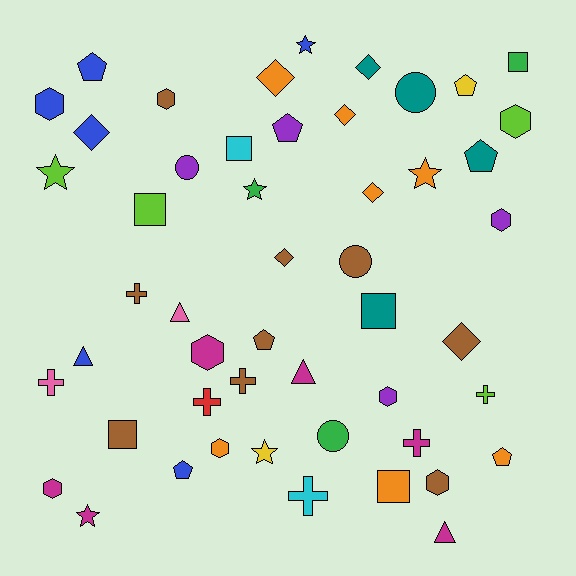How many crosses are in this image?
There are 7 crosses.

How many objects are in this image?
There are 50 objects.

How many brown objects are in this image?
There are 9 brown objects.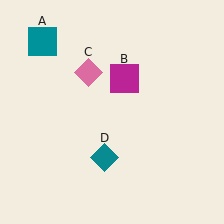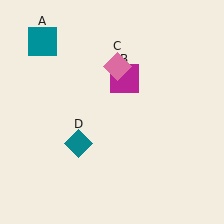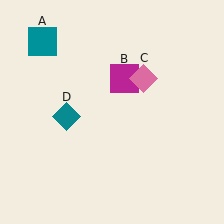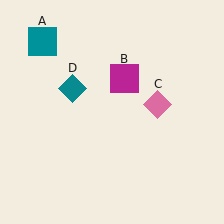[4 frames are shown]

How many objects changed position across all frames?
2 objects changed position: pink diamond (object C), teal diamond (object D).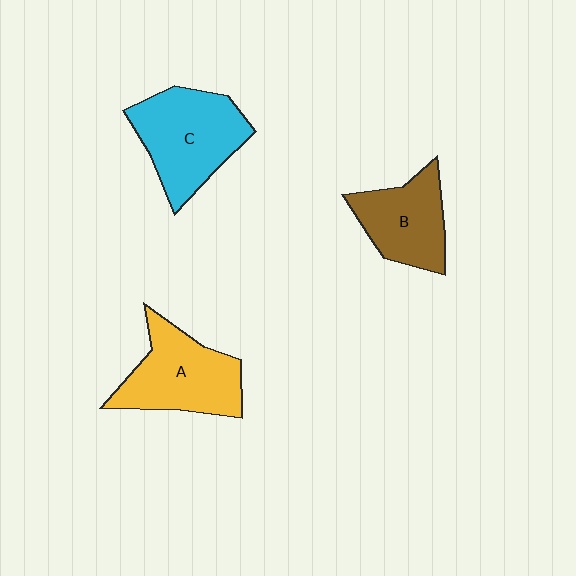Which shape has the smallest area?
Shape B (brown).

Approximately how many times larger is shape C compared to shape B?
Approximately 1.3 times.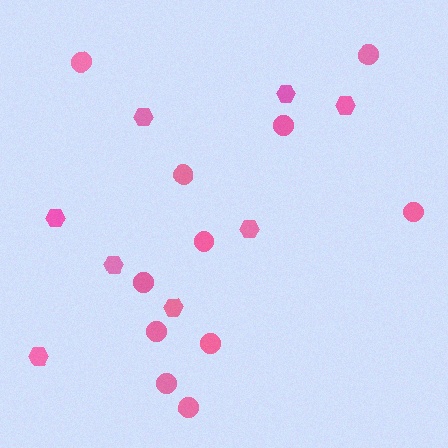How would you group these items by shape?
There are 2 groups: one group of circles (11) and one group of hexagons (8).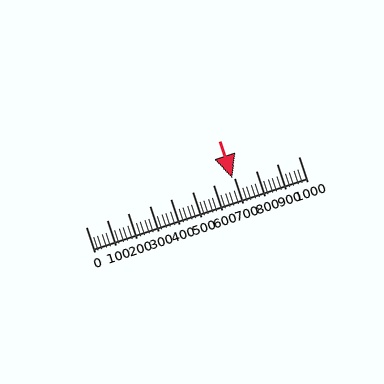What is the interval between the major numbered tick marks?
The major tick marks are spaced 100 units apart.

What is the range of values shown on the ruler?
The ruler shows values from 0 to 1000.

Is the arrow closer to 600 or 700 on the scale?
The arrow is closer to 700.